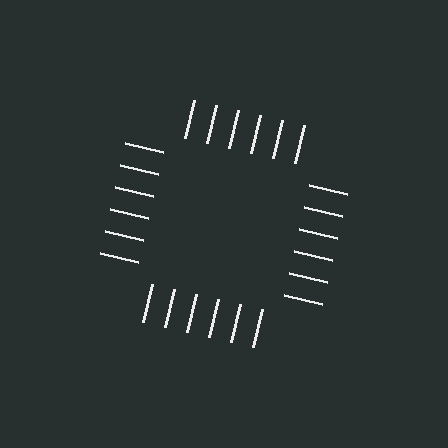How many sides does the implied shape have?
4 sides — the line-ends trace a square.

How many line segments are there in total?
24 — 6 along each of the 4 edges.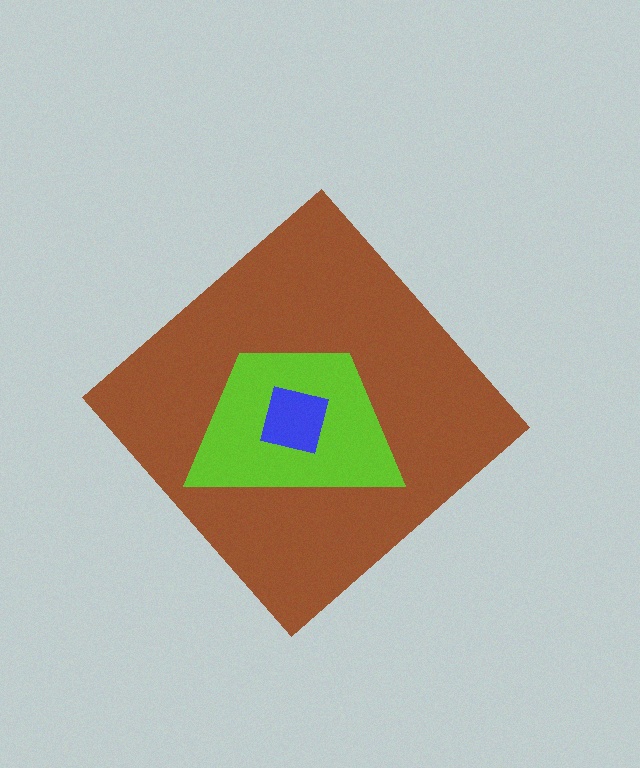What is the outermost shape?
The brown diamond.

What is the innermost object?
The blue square.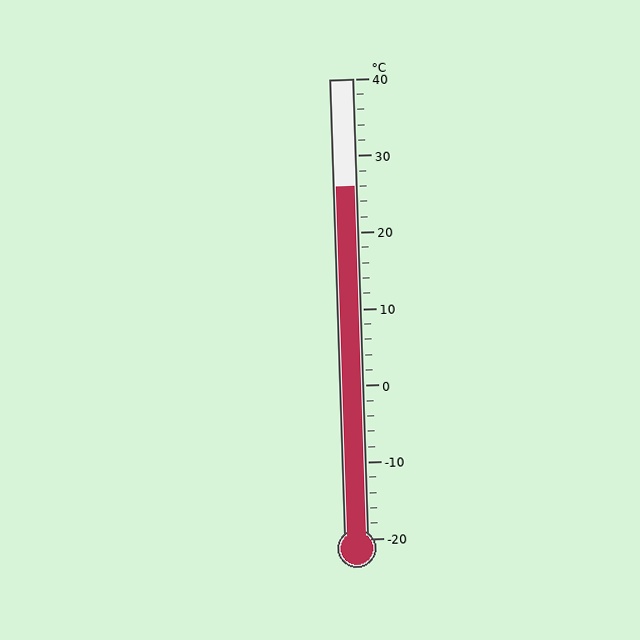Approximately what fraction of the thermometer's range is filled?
The thermometer is filled to approximately 75% of its range.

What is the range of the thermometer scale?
The thermometer scale ranges from -20°C to 40°C.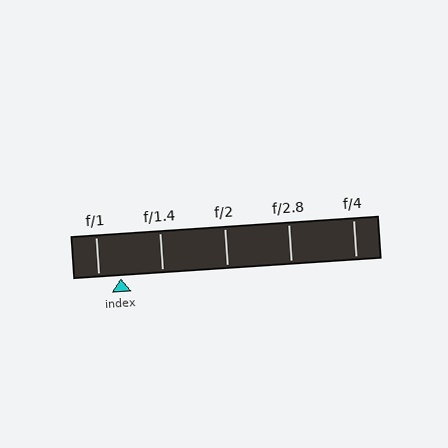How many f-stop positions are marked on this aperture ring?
There are 5 f-stop positions marked.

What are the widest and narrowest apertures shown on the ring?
The widest aperture shown is f/1 and the narrowest is f/4.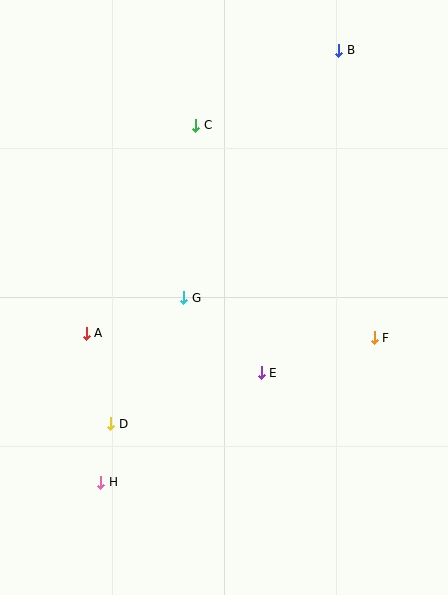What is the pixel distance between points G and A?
The distance between G and A is 104 pixels.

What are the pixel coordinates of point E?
Point E is at (261, 373).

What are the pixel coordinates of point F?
Point F is at (374, 338).